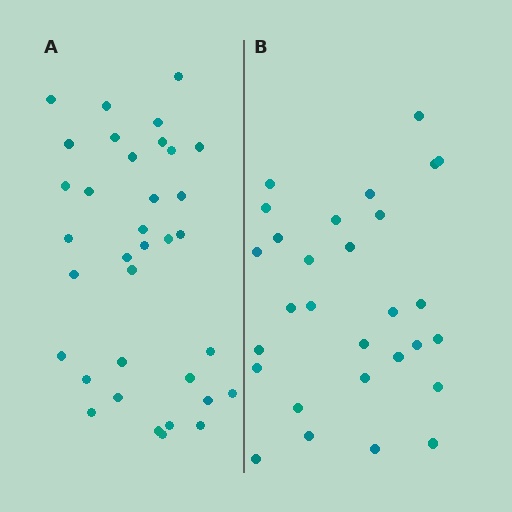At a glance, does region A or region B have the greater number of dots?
Region A (the left region) has more dots.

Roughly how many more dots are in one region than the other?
Region A has about 6 more dots than region B.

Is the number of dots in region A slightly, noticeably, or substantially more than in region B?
Region A has only slightly more — the two regions are fairly close. The ratio is roughly 1.2 to 1.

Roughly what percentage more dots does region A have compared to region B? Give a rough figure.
About 20% more.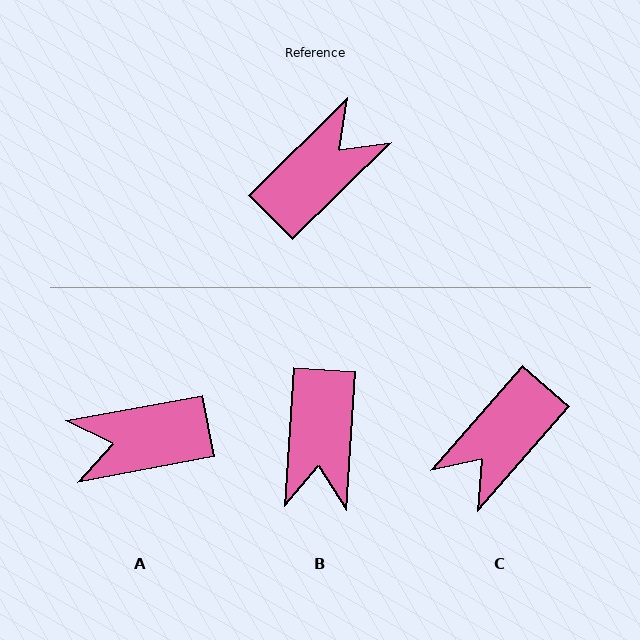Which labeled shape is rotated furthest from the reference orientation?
C, about 176 degrees away.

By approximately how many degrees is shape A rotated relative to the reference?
Approximately 146 degrees counter-clockwise.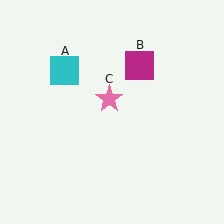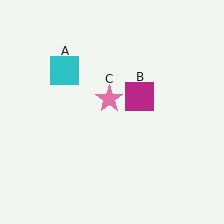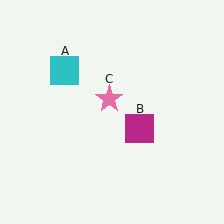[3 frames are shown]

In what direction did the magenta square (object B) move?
The magenta square (object B) moved down.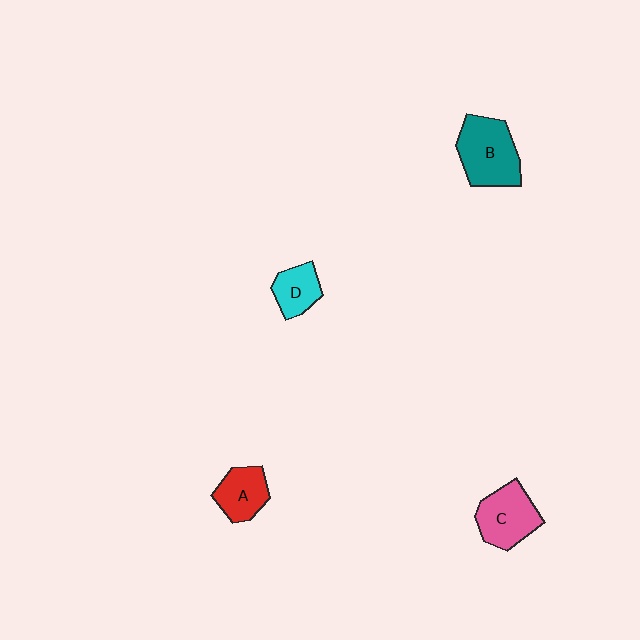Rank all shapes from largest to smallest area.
From largest to smallest: B (teal), C (pink), A (red), D (cyan).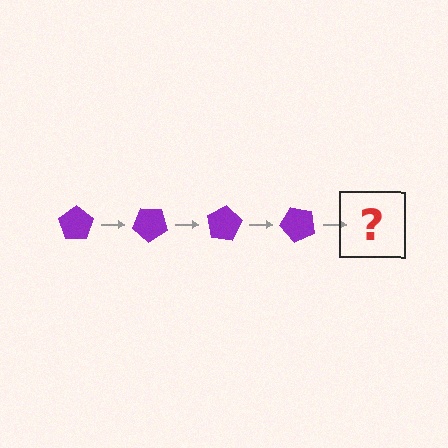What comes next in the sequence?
The next element should be a purple pentagon rotated 160 degrees.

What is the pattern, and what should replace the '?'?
The pattern is that the pentagon rotates 40 degrees each step. The '?' should be a purple pentagon rotated 160 degrees.